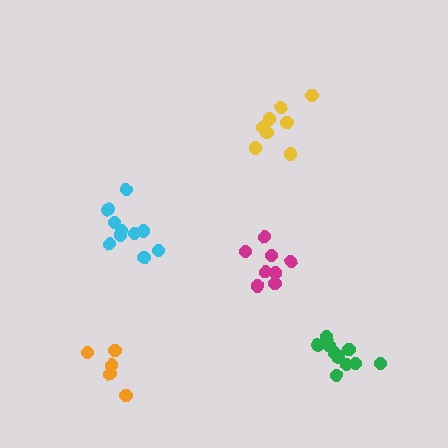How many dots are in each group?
Group 1: 8 dots, Group 2: 10 dots, Group 3: 5 dots, Group 4: 10 dots, Group 5: 8 dots (41 total).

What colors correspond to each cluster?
The clusters are colored: yellow, cyan, orange, green, magenta.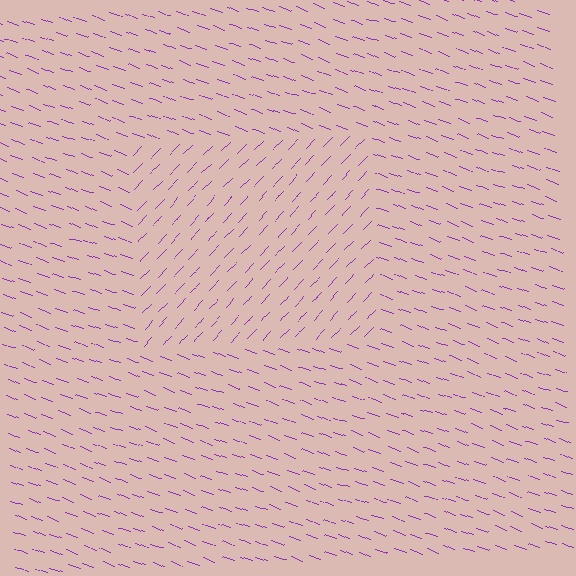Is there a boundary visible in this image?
Yes, there is a texture boundary formed by a change in line orientation.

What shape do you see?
I see a rectangle.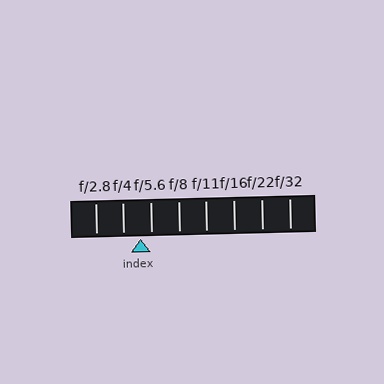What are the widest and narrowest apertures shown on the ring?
The widest aperture shown is f/2.8 and the narrowest is f/32.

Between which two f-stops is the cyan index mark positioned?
The index mark is between f/4 and f/5.6.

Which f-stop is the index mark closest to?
The index mark is closest to f/5.6.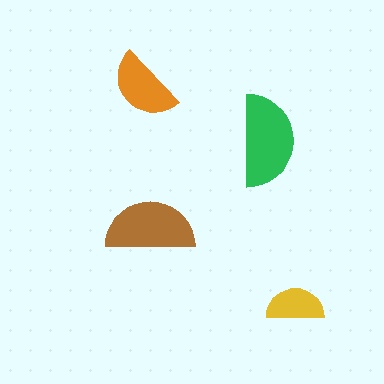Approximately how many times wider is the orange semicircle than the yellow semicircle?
About 1.5 times wider.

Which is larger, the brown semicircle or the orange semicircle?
The brown one.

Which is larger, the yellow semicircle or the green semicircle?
The green one.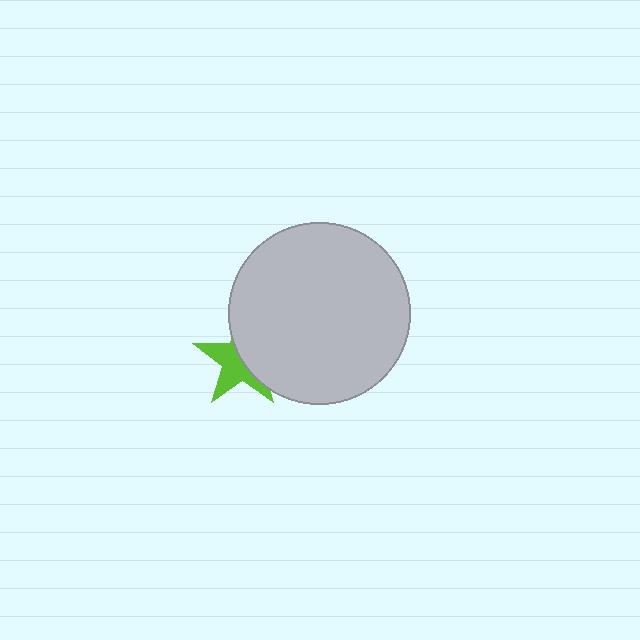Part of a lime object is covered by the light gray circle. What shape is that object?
It is a star.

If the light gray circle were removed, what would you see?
You would see the complete lime star.